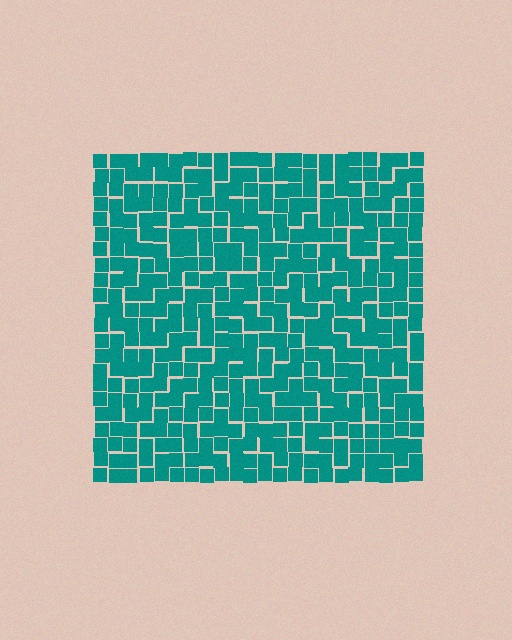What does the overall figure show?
The overall figure shows a square.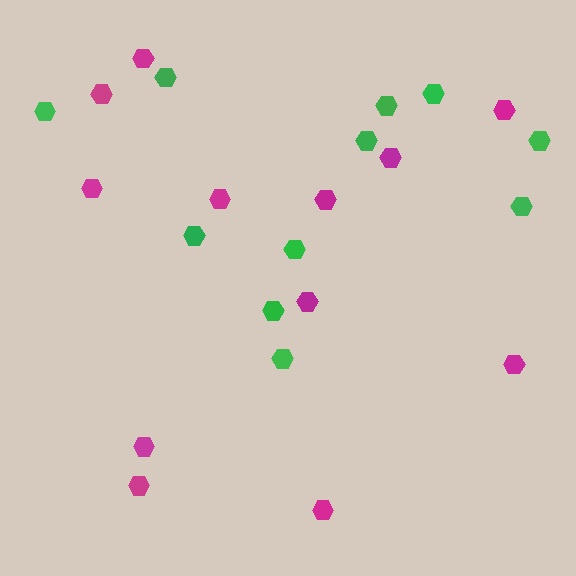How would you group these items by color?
There are 2 groups: one group of magenta hexagons (12) and one group of green hexagons (11).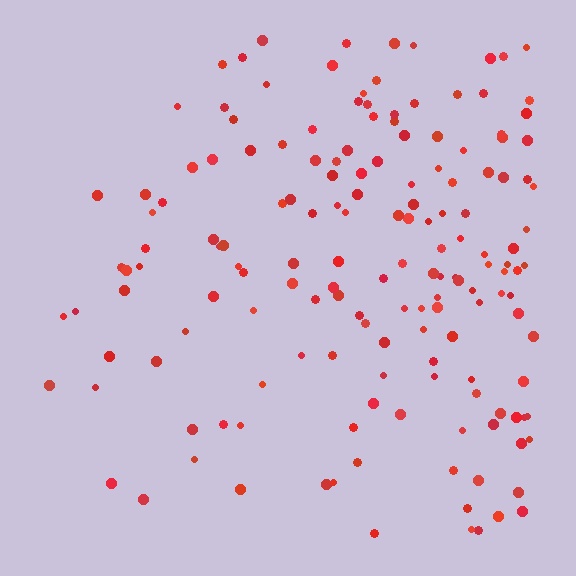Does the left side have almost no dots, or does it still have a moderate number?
Still a moderate number, just noticeably fewer than the right.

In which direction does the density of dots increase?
From left to right, with the right side densest.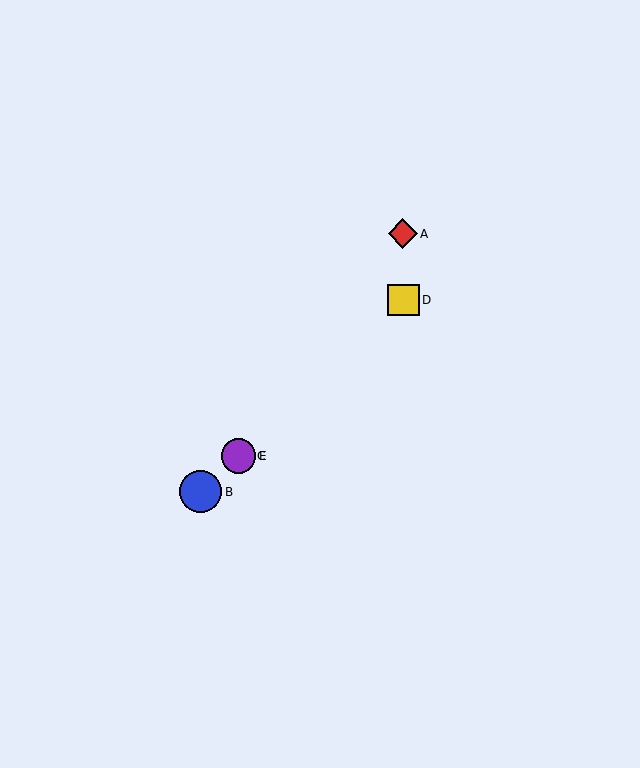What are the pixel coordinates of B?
Object B is at (201, 492).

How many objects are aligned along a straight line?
4 objects (B, C, D, E) are aligned along a straight line.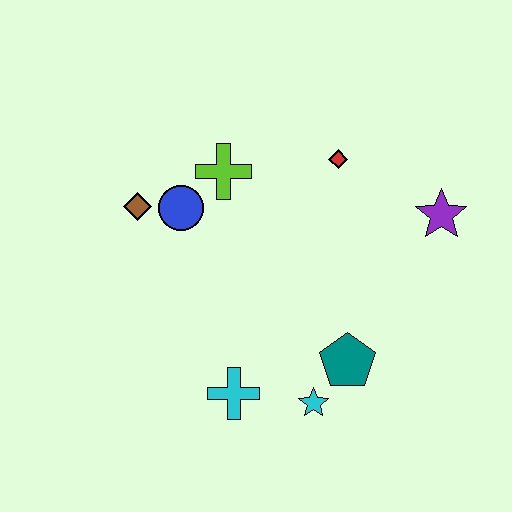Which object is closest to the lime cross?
The blue circle is closest to the lime cross.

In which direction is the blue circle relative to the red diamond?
The blue circle is to the left of the red diamond.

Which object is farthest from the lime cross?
The cyan star is farthest from the lime cross.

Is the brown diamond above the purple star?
Yes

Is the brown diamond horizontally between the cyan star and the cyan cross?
No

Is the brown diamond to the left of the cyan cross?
Yes